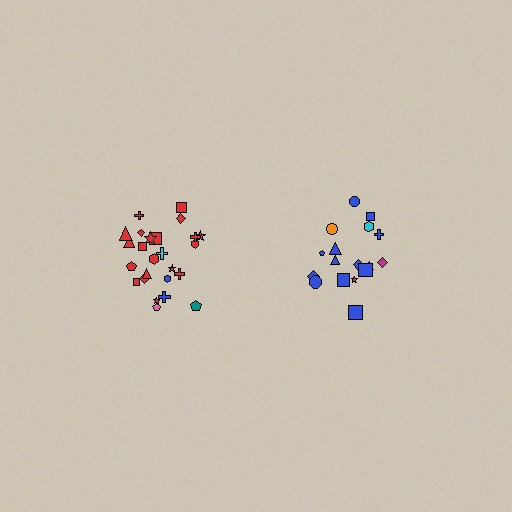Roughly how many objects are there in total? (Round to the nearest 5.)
Roughly 45 objects in total.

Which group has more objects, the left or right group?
The left group.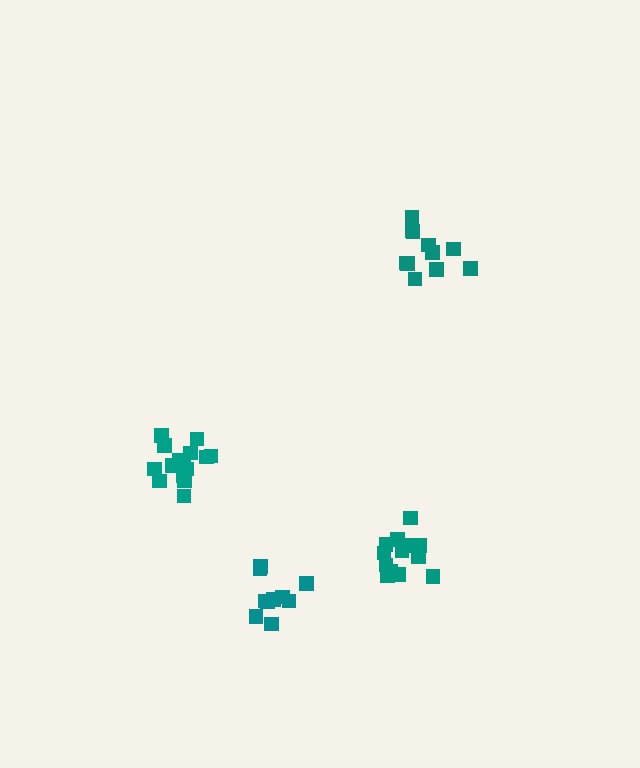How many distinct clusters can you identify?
There are 4 distinct clusters.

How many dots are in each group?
Group 1: 13 dots, Group 2: 10 dots, Group 3: 11 dots, Group 4: 15 dots (49 total).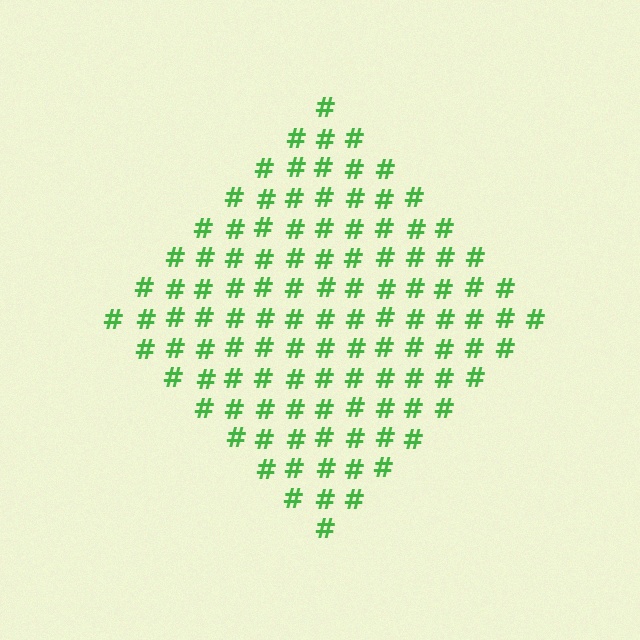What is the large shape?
The large shape is a diamond.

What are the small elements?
The small elements are hash symbols.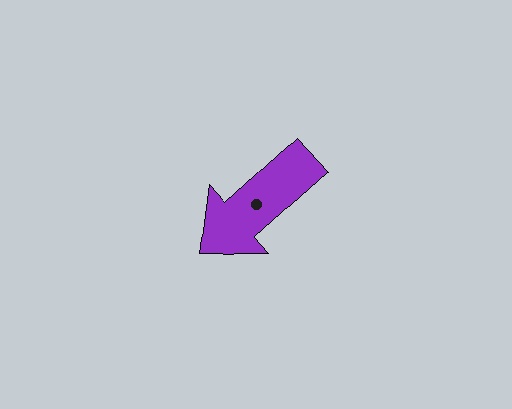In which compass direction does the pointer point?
Southwest.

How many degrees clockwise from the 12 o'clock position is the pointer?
Approximately 228 degrees.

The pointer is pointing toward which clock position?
Roughly 8 o'clock.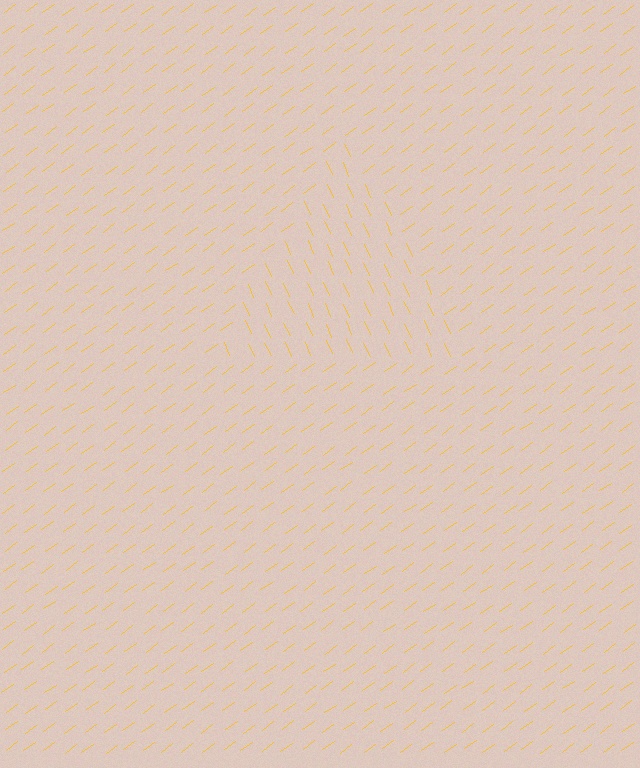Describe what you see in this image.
The image is filled with small yellow line segments. A triangle region in the image has lines oriented differently from the surrounding lines, creating a visible texture boundary.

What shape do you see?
I see a triangle.